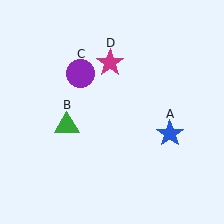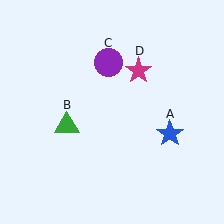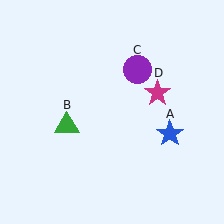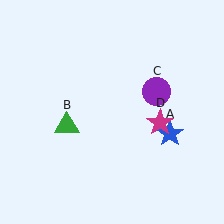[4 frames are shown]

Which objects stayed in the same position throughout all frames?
Blue star (object A) and green triangle (object B) remained stationary.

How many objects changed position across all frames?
2 objects changed position: purple circle (object C), magenta star (object D).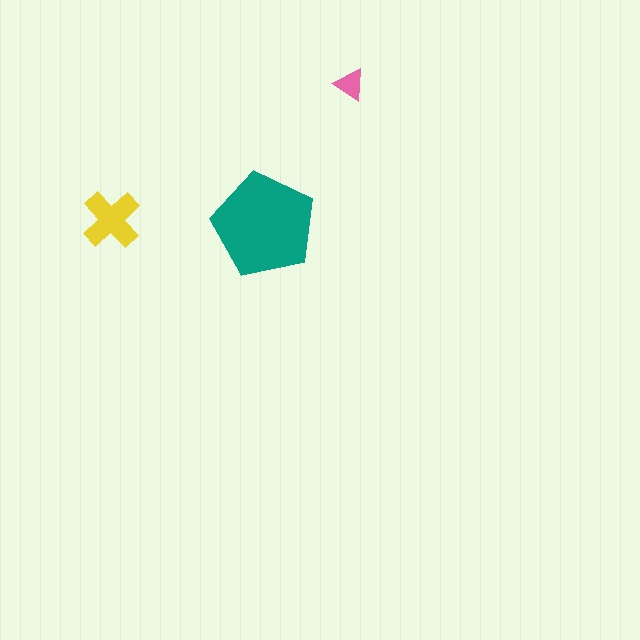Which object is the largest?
The teal pentagon.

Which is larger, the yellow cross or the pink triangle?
The yellow cross.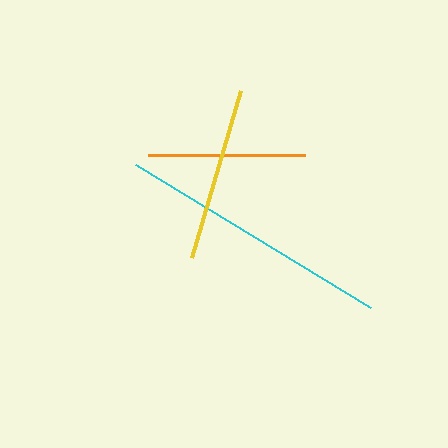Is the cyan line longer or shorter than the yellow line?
The cyan line is longer than the yellow line.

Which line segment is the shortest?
The orange line is the shortest at approximately 157 pixels.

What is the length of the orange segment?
The orange segment is approximately 157 pixels long.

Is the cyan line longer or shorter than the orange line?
The cyan line is longer than the orange line.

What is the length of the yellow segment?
The yellow segment is approximately 174 pixels long.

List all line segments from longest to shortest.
From longest to shortest: cyan, yellow, orange.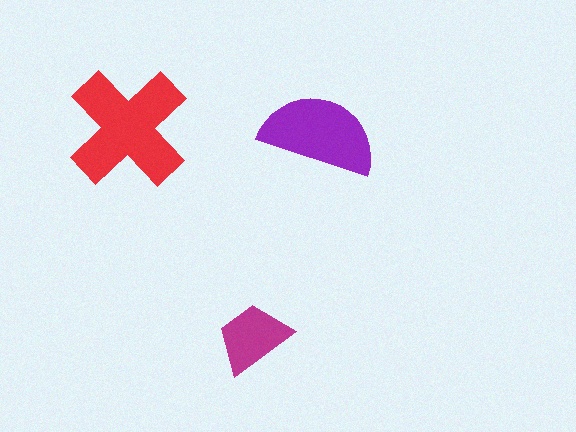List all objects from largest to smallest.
The red cross, the purple semicircle, the magenta trapezoid.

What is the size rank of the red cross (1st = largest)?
1st.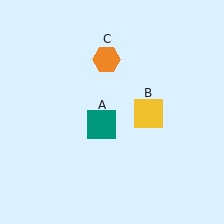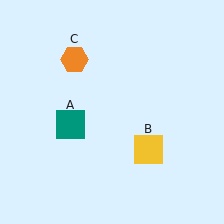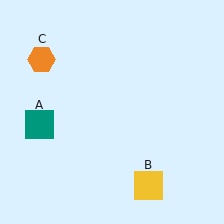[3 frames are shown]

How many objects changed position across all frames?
3 objects changed position: teal square (object A), yellow square (object B), orange hexagon (object C).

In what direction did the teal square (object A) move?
The teal square (object A) moved left.